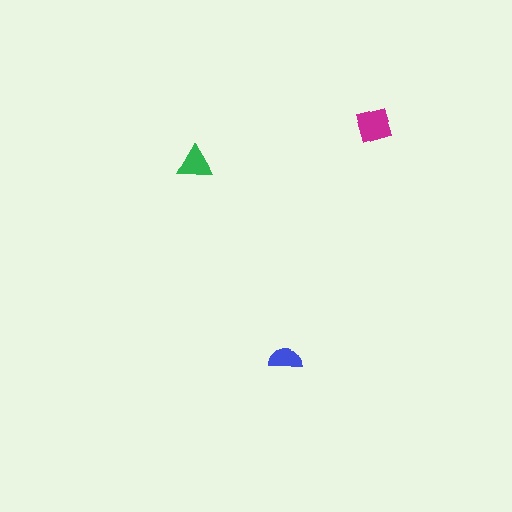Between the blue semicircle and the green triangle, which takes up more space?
The green triangle.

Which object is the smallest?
The blue semicircle.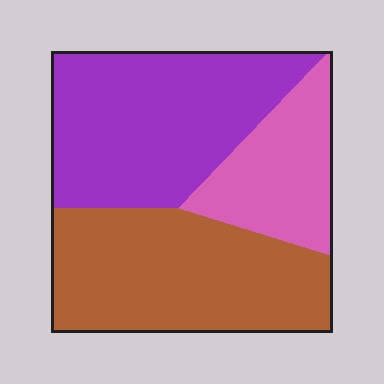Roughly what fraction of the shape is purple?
Purple covers 40% of the shape.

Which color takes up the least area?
Pink, at roughly 20%.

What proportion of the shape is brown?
Brown covers about 40% of the shape.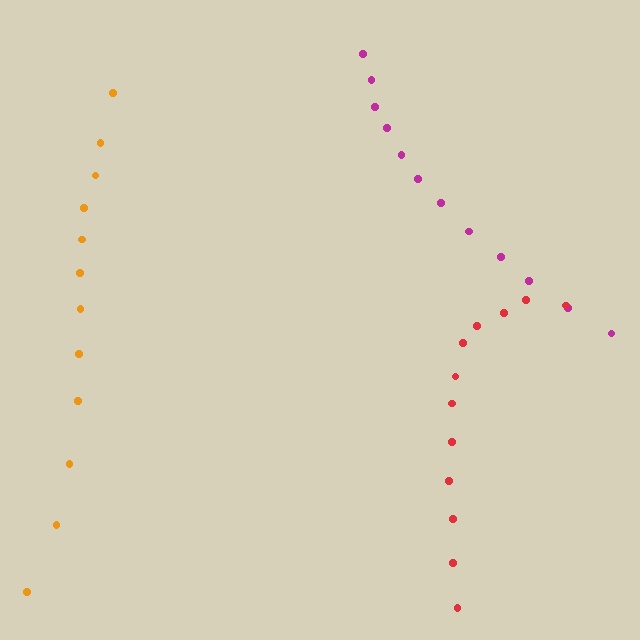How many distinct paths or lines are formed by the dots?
There are 3 distinct paths.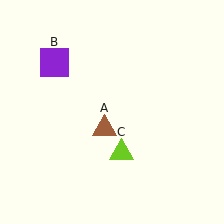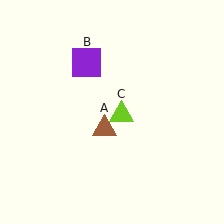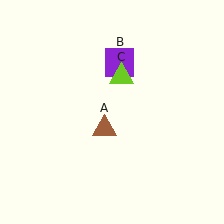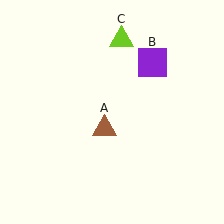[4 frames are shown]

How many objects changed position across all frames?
2 objects changed position: purple square (object B), lime triangle (object C).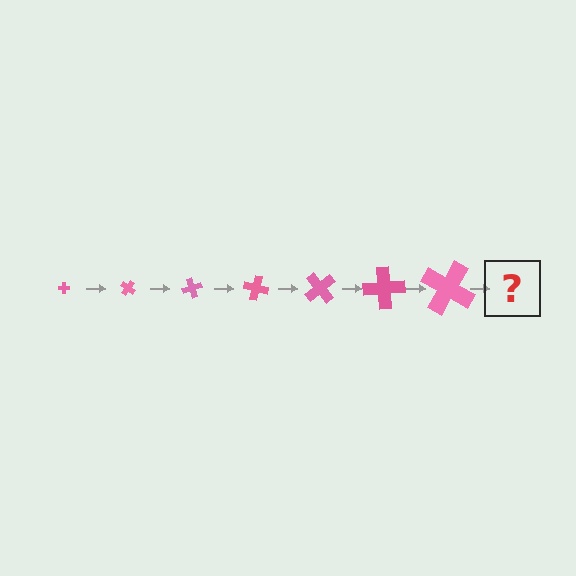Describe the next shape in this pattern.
It should be a cross, larger than the previous one and rotated 245 degrees from the start.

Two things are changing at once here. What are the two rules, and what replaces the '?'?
The two rules are that the cross grows larger each step and it rotates 35 degrees each step. The '?' should be a cross, larger than the previous one and rotated 245 degrees from the start.